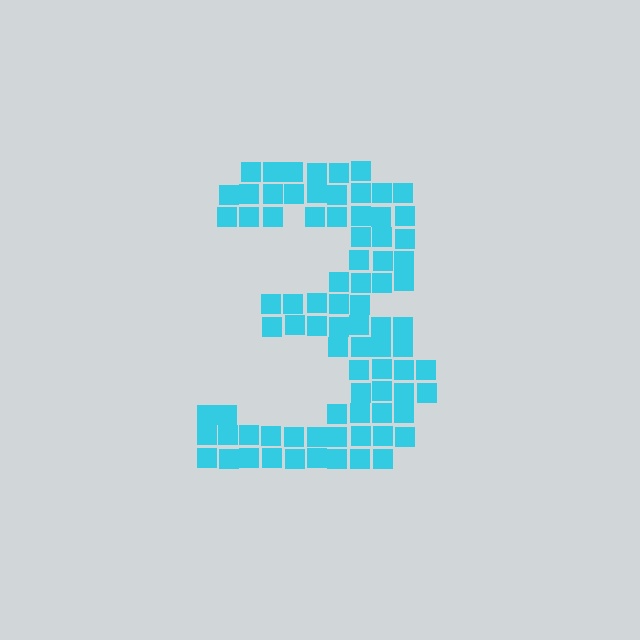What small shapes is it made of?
It is made of small squares.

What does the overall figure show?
The overall figure shows the digit 3.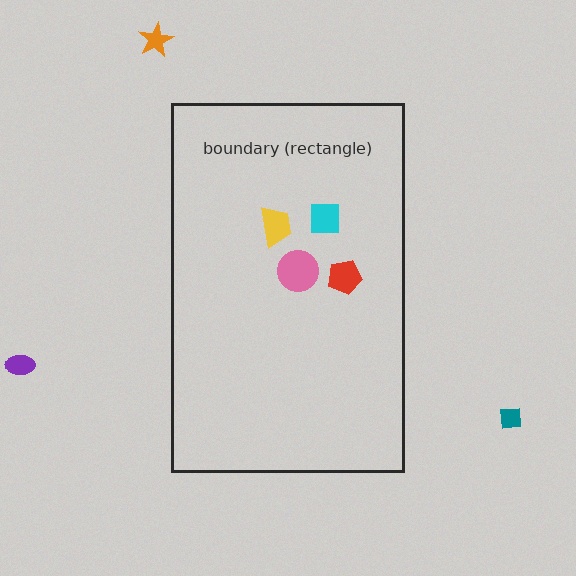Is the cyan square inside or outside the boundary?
Inside.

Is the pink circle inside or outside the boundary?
Inside.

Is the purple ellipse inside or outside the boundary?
Outside.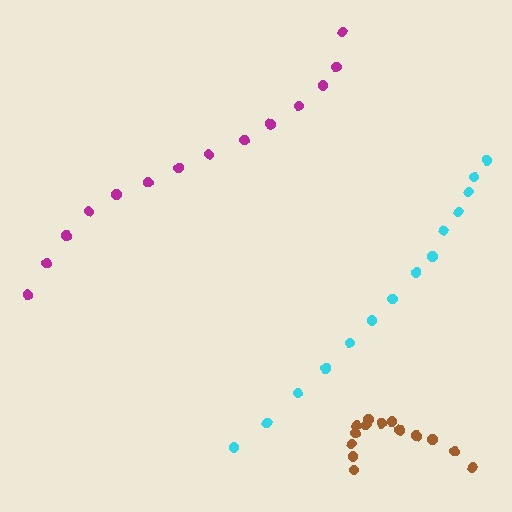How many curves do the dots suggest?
There are 3 distinct paths.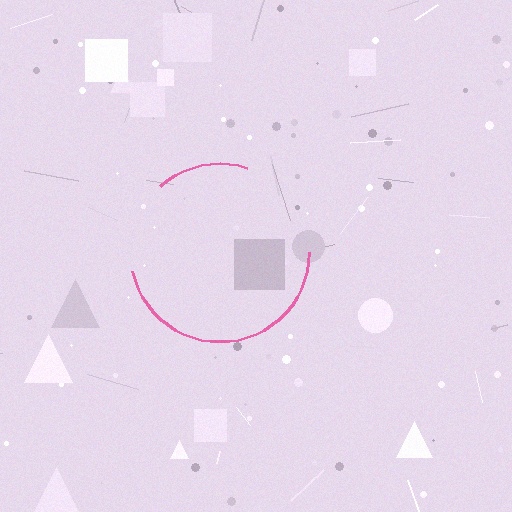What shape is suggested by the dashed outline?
The dashed outline suggests a circle.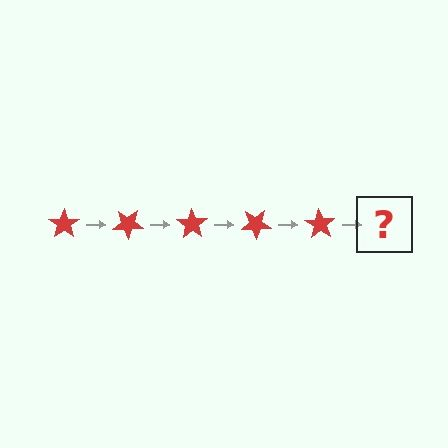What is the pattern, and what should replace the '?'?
The pattern is that the star rotates 35 degrees each step. The '?' should be a red star rotated 175 degrees.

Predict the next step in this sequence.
The next step is a red star rotated 175 degrees.